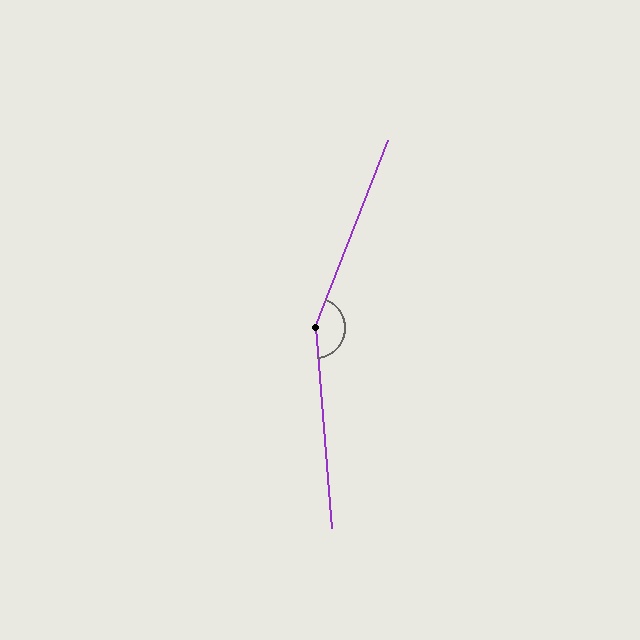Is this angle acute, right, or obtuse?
It is obtuse.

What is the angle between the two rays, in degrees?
Approximately 154 degrees.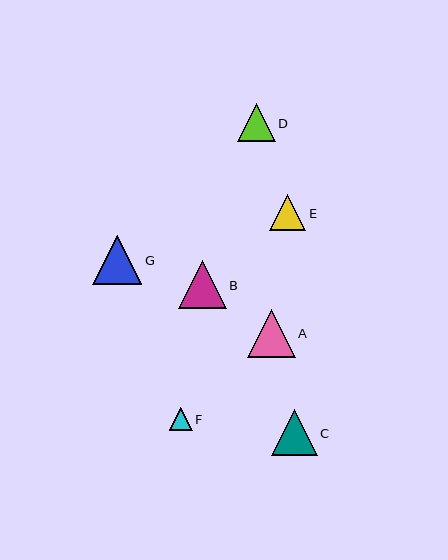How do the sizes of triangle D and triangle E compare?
Triangle D and triangle E are approximately the same size.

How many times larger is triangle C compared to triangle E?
Triangle C is approximately 1.3 times the size of triangle E.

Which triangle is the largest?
Triangle G is the largest with a size of approximately 49 pixels.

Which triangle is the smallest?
Triangle F is the smallest with a size of approximately 23 pixels.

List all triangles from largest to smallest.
From largest to smallest: G, A, B, C, D, E, F.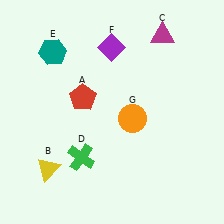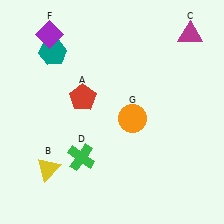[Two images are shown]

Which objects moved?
The objects that moved are: the magenta triangle (C), the purple diamond (F).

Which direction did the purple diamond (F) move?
The purple diamond (F) moved left.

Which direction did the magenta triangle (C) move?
The magenta triangle (C) moved right.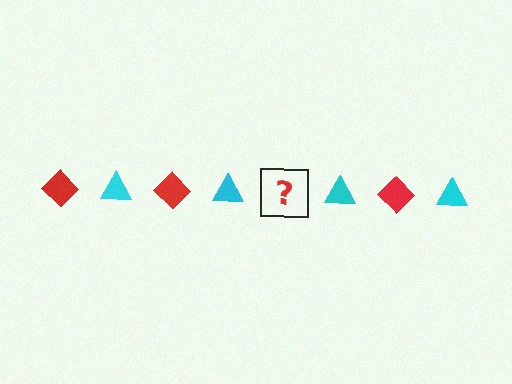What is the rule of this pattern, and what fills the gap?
The rule is that the pattern alternates between red diamond and cyan triangle. The gap should be filled with a red diamond.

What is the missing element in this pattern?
The missing element is a red diamond.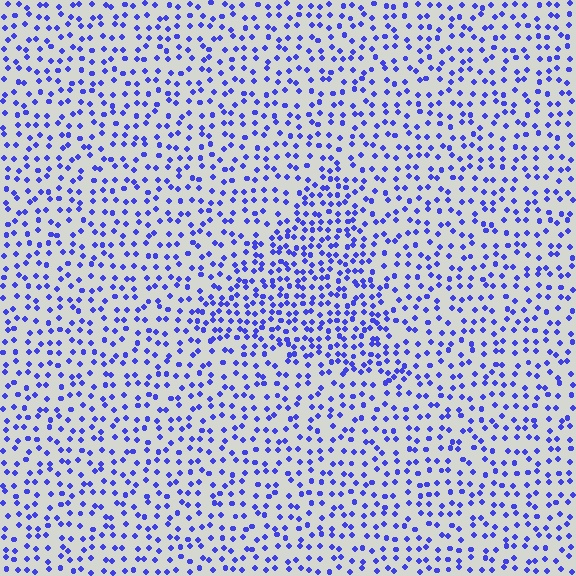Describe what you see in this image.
The image contains small blue elements arranged at two different densities. A triangle-shaped region is visible where the elements are more densely packed than the surrounding area.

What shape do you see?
I see a triangle.